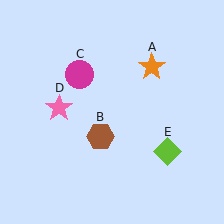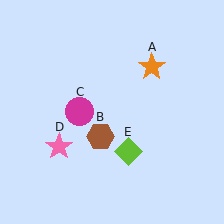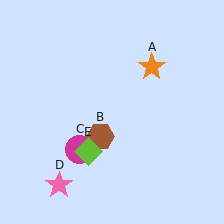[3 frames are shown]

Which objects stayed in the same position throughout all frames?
Orange star (object A) and brown hexagon (object B) remained stationary.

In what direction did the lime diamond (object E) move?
The lime diamond (object E) moved left.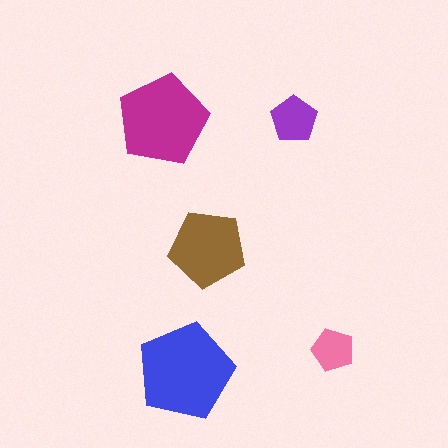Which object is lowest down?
The blue pentagon is bottommost.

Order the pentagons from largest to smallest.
the blue one, the magenta one, the brown one, the purple one, the pink one.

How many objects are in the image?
There are 5 objects in the image.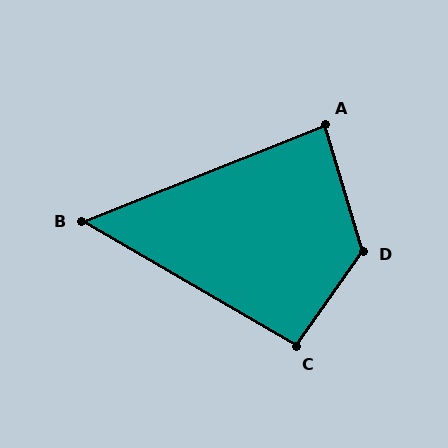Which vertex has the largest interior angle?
D, at approximately 128 degrees.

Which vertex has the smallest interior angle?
B, at approximately 52 degrees.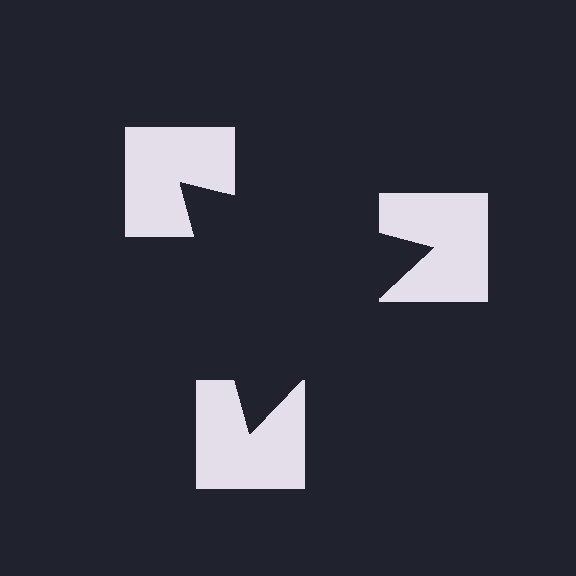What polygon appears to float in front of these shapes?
An illusory triangle — its edges are inferred from the aligned wedge cuts in the notched squares, not physically drawn.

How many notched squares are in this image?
There are 3 — one at each vertex of the illusory triangle.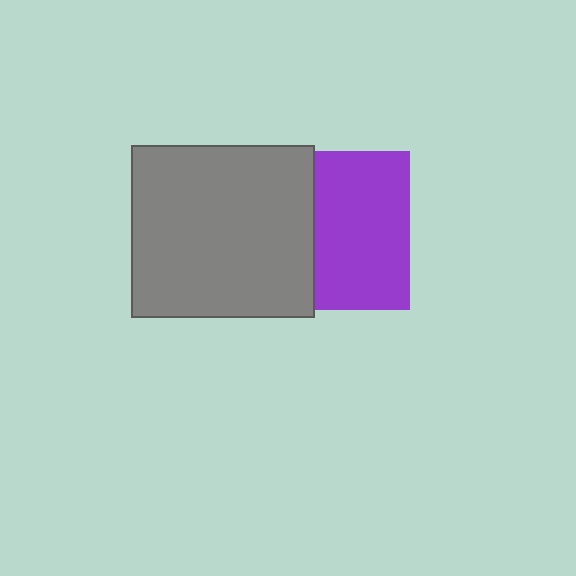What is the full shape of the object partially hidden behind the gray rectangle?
The partially hidden object is a purple square.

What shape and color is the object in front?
The object in front is a gray rectangle.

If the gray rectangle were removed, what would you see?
You would see the complete purple square.